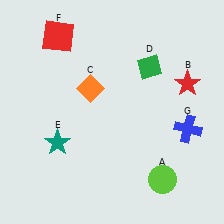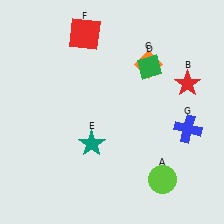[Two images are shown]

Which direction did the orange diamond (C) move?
The orange diamond (C) moved right.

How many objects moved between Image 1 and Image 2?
3 objects moved between the two images.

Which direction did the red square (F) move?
The red square (F) moved right.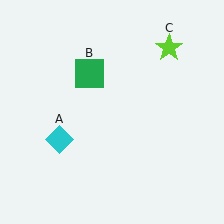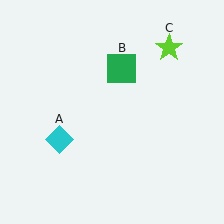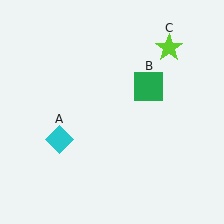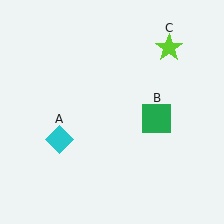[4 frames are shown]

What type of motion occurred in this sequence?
The green square (object B) rotated clockwise around the center of the scene.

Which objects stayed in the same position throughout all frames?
Cyan diamond (object A) and lime star (object C) remained stationary.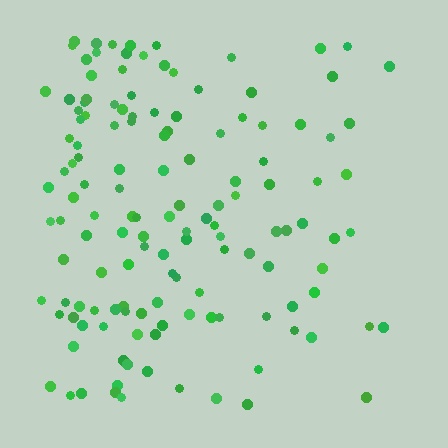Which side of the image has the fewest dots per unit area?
The right.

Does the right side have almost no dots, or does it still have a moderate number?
Still a moderate number, just noticeably fewer than the left.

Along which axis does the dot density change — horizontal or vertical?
Horizontal.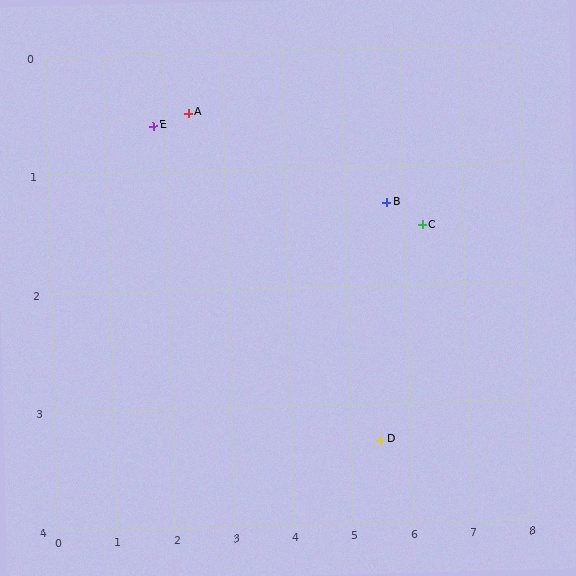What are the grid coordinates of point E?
Point E is at approximately (1.8, 0.6).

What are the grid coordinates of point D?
Point D is at approximately (5.5, 3.3).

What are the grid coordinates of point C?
Point C is at approximately (6.3, 1.5).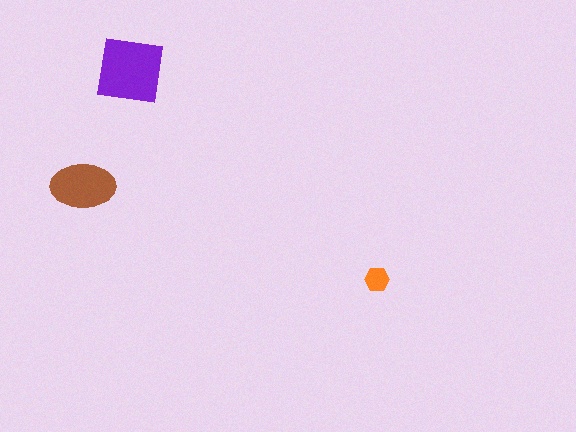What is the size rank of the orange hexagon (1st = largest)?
3rd.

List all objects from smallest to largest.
The orange hexagon, the brown ellipse, the purple square.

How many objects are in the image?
There are 3 objects in the image.